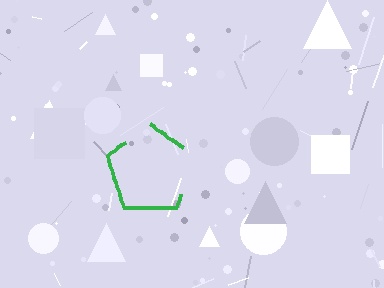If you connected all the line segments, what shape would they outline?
They would outline a pentagon.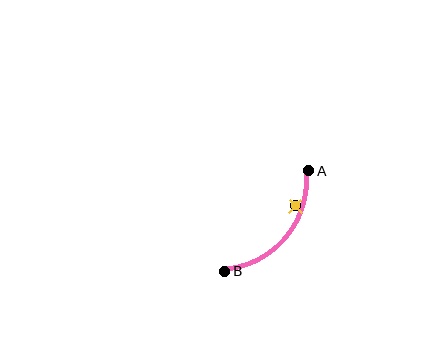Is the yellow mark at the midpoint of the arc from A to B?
No — the yellow mark does not lie on the arc at all. It sits slightly inside the curve.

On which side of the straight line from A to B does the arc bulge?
The arc bulges below and to the right of the straight line connecting A and B.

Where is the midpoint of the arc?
The arc midpoint is the point on the curve farthest from the straight line joining A and B. It sits below and to the right of that line.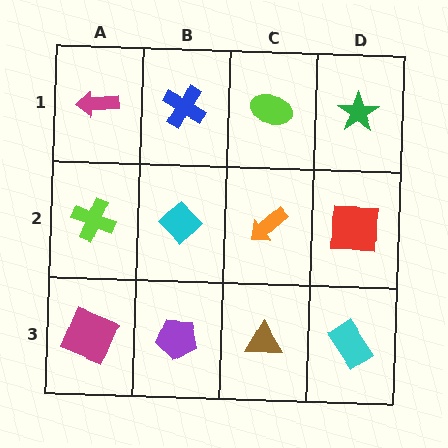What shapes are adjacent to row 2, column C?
A lime ellipse (row 1, column C), a brown triangle (row 3, column C), a cyan diamond (row 2, column B), a red square (row 2, column D).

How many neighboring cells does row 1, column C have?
3.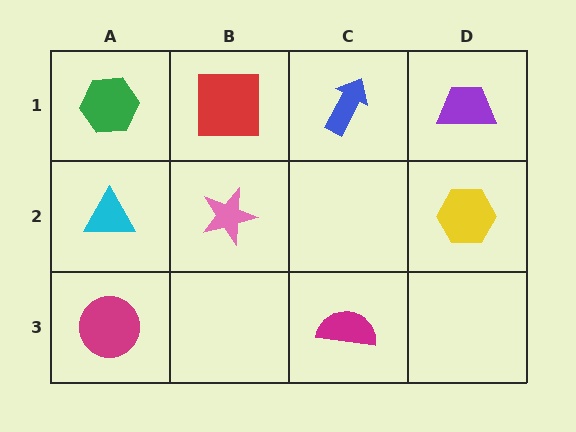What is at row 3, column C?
A magenta semicircle.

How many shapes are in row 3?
2 shapes.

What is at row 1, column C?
A blue arrow.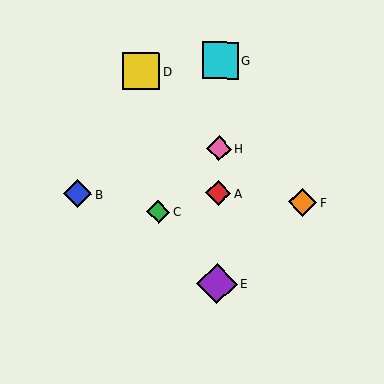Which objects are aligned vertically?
Objects A, E, G, H are aligned vertically.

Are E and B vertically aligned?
No, E is at x≈217 and B is at x≈78.